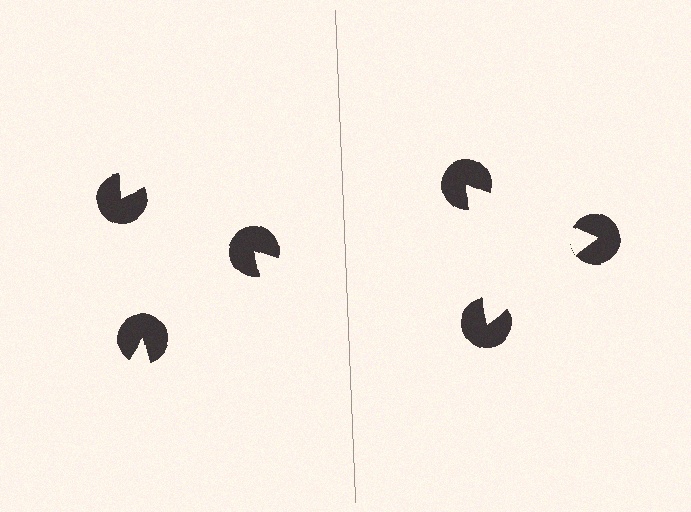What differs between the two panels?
The pac-man discs are positioned identically on both sides; only the wedge orientations differ. On the right they align to a triangle; on the left they are misaligned.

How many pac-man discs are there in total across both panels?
6 — 3 on each side.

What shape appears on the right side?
An illusory triangle.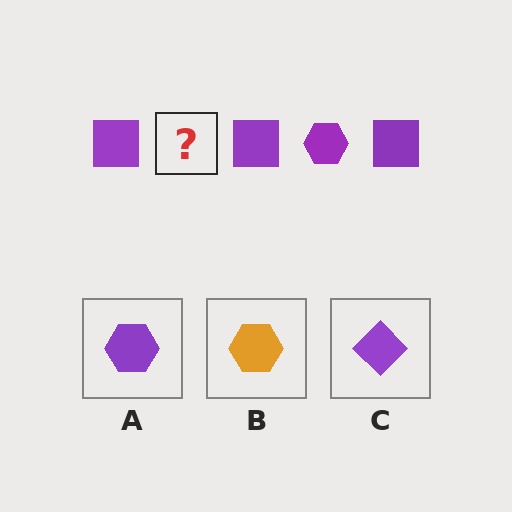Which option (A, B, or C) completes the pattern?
A.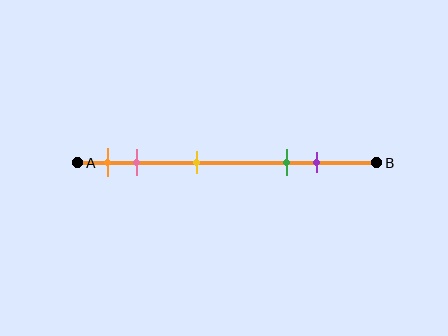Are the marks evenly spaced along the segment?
No, the marks are not evenly spaced.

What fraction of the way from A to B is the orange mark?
The orange mark is approximately 10% (0.1) of the way from A to B.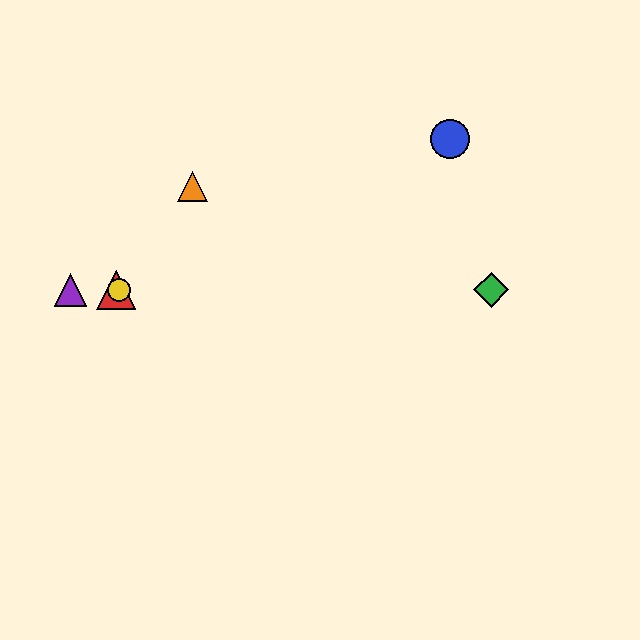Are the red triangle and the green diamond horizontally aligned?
Yes, both are at y≈290.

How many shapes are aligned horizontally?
4 shapes (the red triangle, the green diamond, the yellow circle, the purple triangle) are aligned horizontally.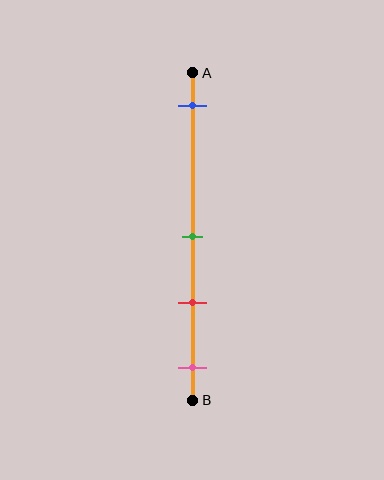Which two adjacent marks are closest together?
The green and red marks are the closest adjacent pair.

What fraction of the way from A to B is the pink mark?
The pink mark is approximately 90% (0.9) of the way from A to B.